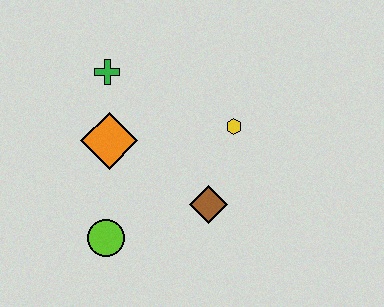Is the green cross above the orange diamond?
Yes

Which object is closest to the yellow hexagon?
The brown diamond is closest to the yellow hexagon.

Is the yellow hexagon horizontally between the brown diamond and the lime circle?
No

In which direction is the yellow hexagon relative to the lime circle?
The yellow hexagon is to the right of the lime circle.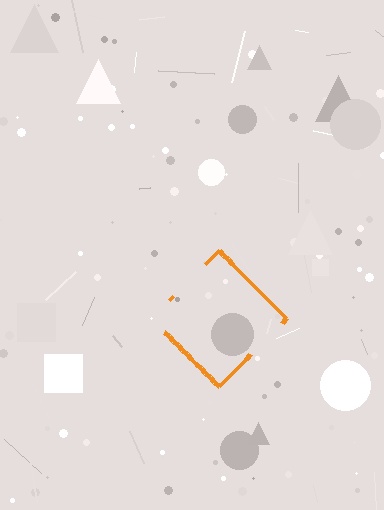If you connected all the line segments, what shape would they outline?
They would outline a diamond.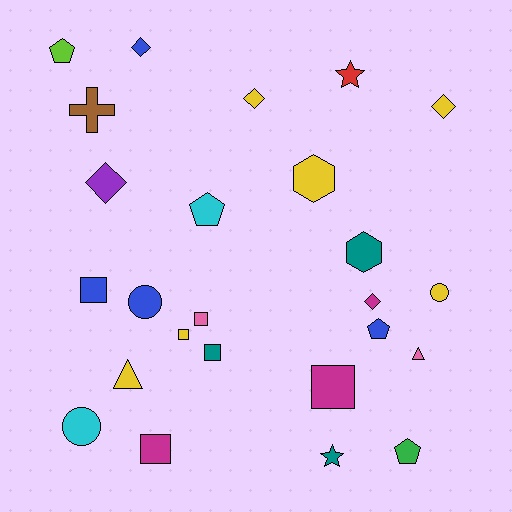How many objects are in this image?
There are 25 objects.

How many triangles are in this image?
There are 2 triangles.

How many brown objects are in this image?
There is 1 brown object.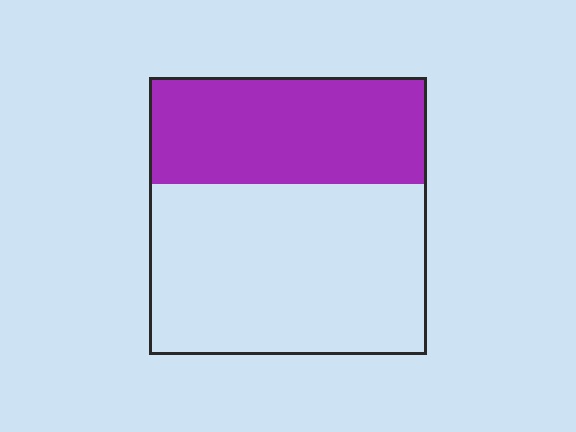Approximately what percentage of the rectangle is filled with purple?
Approximately 40%.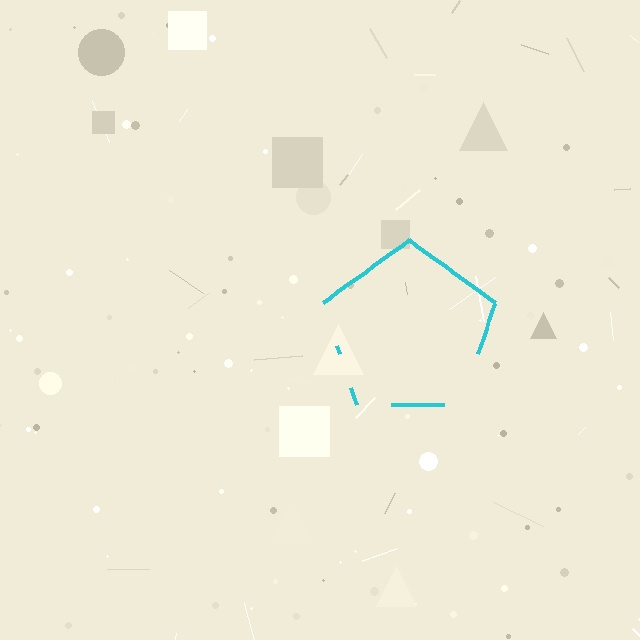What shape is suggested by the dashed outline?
The dashed outline suggests a pentagon.